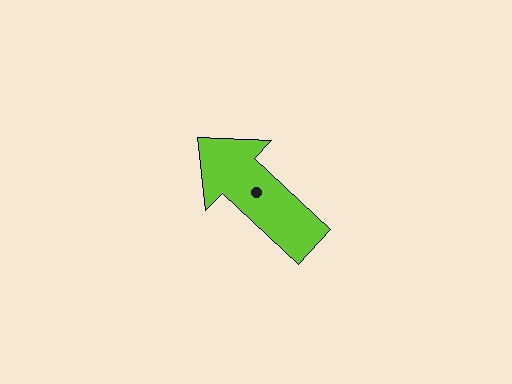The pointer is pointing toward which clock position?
Roughly 10 o'clock.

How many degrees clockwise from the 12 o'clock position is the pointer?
Approximately 313 degrees.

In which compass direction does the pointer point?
Northwest.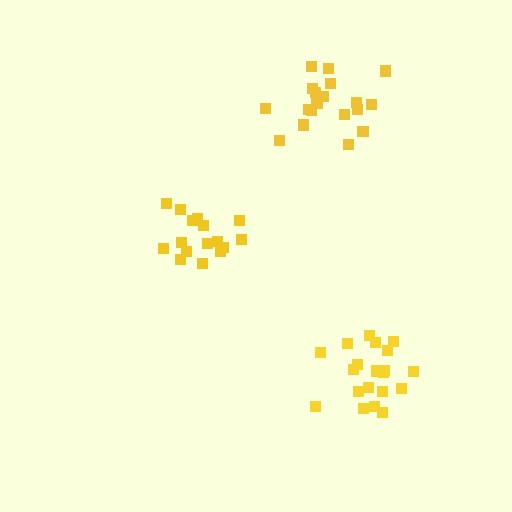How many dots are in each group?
Group 1: 16 dots, Group 2: 20 dots, Group 3: 19 dots (55 total).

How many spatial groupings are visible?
There are 3 spatial groupings.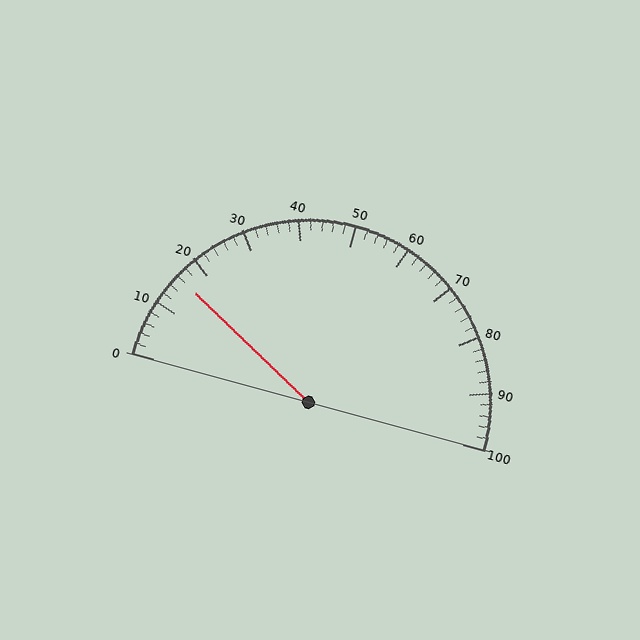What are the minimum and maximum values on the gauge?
The gauge ranges from 0 to 100.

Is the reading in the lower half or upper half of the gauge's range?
The reading is in the lower half of the range (0 to 100).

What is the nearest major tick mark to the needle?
The nearest major tick mark is 20.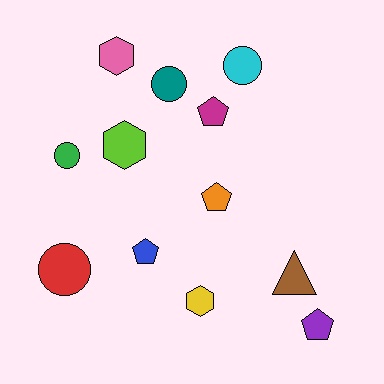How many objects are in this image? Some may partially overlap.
There are 12 objects.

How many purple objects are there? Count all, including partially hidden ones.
There is 1 purple object.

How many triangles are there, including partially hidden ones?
There is 1 triangle.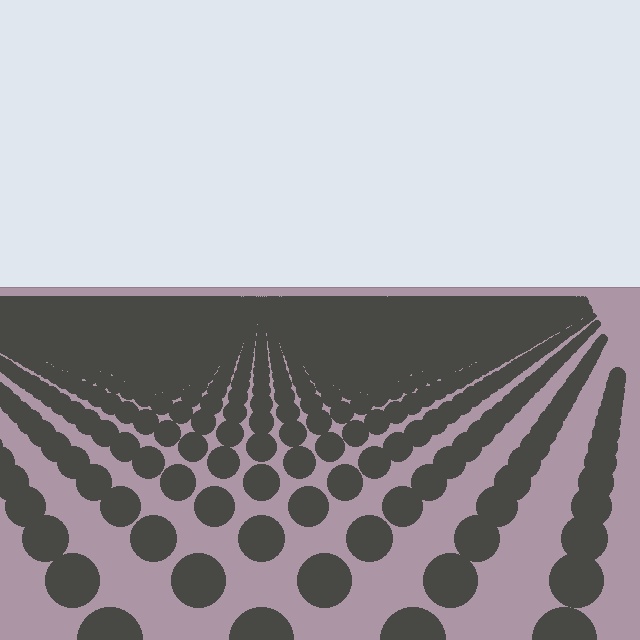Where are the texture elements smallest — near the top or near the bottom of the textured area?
Near the top.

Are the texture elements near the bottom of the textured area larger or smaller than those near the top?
Larger. Near the bottom, elements are closer to the viewer and appear at a bigger on-screen size.